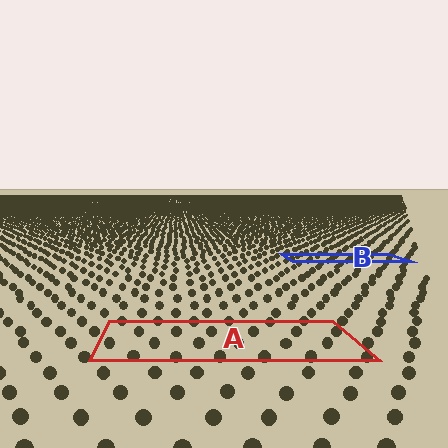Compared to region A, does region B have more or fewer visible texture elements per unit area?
Region B has more texture elements per unit area — they are packed more densely because it is farther away.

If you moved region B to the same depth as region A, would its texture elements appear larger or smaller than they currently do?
They would appear larger. At a closer depth, the same texture elements are projected at a bigger on-screen size.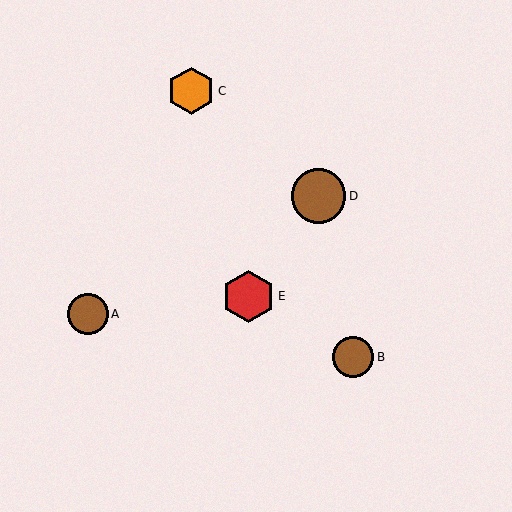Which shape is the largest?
The brown circle (labeled D) is the largest.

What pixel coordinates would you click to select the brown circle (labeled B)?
Click at (353, 357) to select the brown circle B.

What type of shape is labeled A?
Shape A is a brown circle.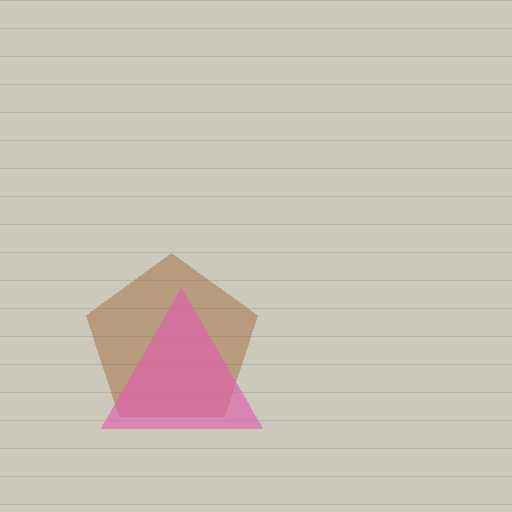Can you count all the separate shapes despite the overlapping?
Yes, there are 2 separate shapes.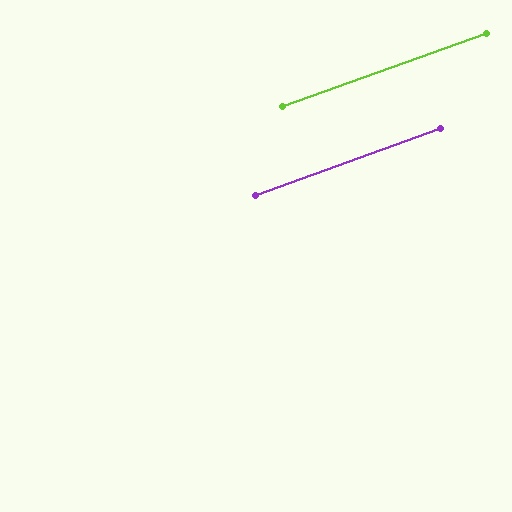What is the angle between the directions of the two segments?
Approximately 0 degrees.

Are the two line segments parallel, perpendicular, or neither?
Parallel — their directions differ by only 0.4°.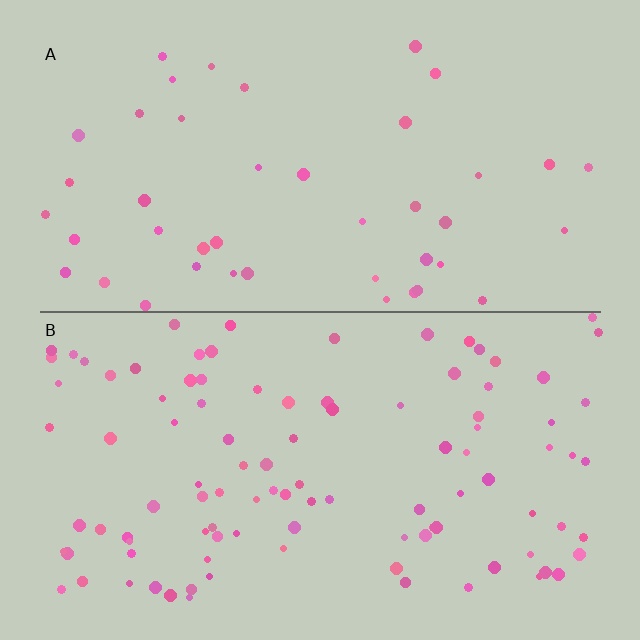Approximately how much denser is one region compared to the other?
Approximately 2.4× — region B over region A.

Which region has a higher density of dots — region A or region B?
B (the bottom).